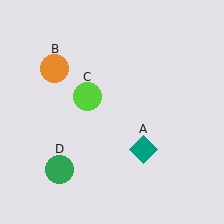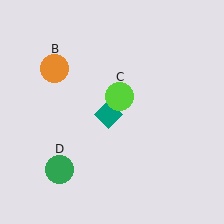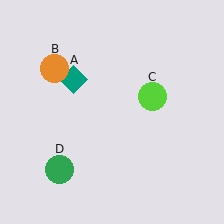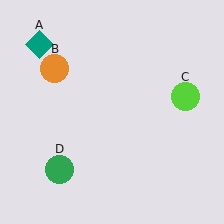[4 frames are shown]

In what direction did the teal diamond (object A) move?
The teal diamond (object A) moved up and to the left.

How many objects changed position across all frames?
2 objects changed position: teal diamond (object A), lime circle (object C).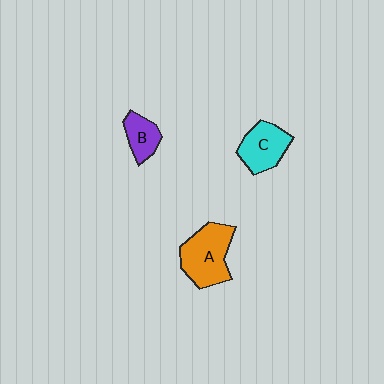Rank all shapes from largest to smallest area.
From largest to smallest: A (orange), C (cyan), B (purple).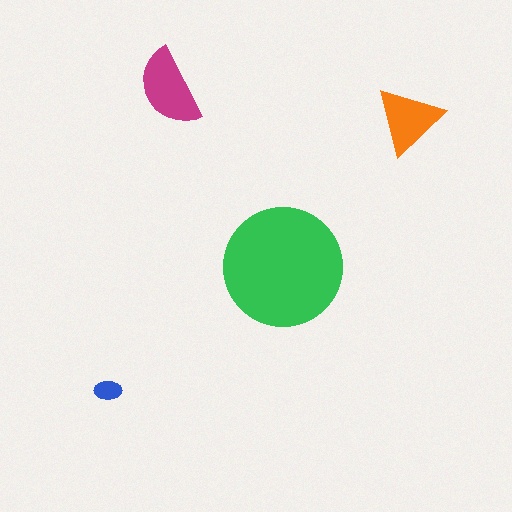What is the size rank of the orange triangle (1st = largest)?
3rd.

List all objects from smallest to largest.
The blue ellipse, the orange triangle, the magenta semicircle, the green circle.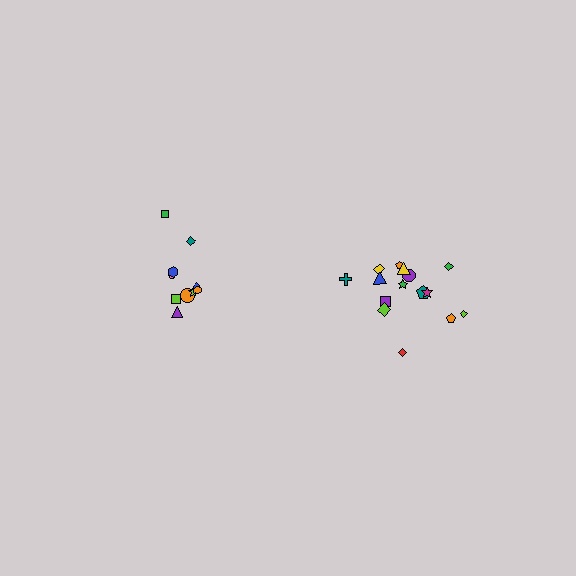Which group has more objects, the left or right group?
The right group.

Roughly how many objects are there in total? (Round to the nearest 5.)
Roughly 25 objects in total.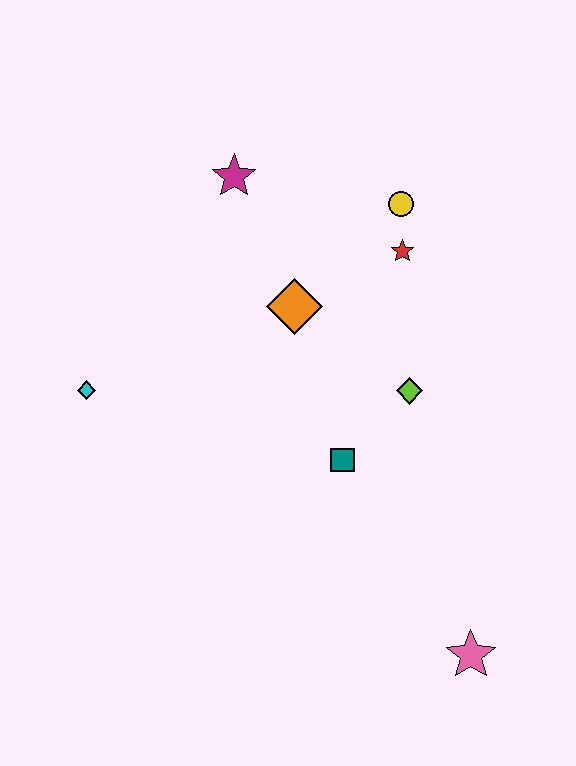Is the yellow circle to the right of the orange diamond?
Yes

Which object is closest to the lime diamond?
The teal square is closest to the lime diamond.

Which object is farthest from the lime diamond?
The cyan diamond is farthest from the lime diamond.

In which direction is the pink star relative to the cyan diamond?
The pink star is to the right of the cyan diamond.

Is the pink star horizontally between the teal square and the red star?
No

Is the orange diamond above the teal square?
Yes